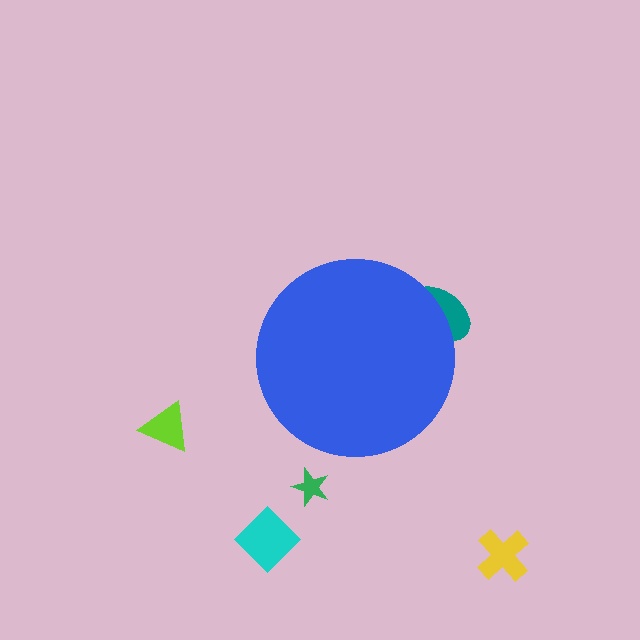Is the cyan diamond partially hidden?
No, the cyan diamond is fully visible.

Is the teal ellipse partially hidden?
Yes, the teal ellipse is partially hidden behind the blue circle.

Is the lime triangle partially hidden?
No, the lime triangle is fully visible.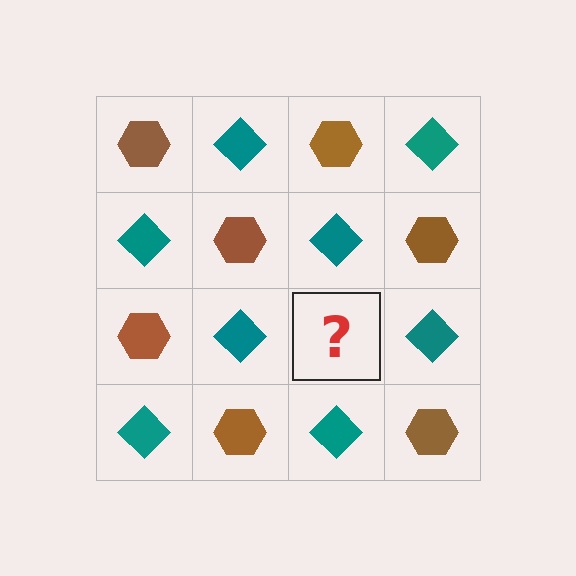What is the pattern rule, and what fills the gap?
The rule is that it alternates brown hexagon and teal diamond in a checkerboard pattern. The gap should be filled with a brown hexagon.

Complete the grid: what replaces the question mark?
The question mark should be replaced with a brown hexagon.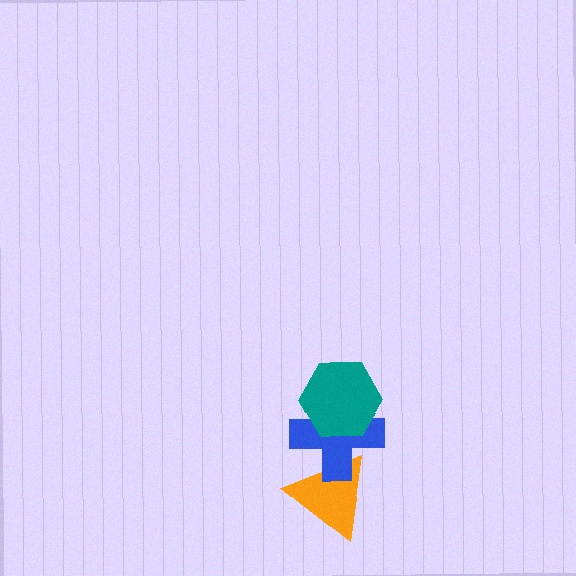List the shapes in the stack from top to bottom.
From top to bottom: the teal hexagon, the blue cross, the orange triangle.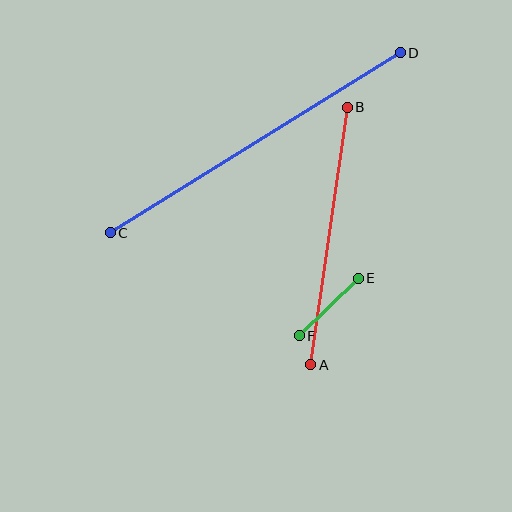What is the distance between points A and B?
The distance is approximately 260 pixels.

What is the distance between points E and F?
The distance is approximately 83 pixels.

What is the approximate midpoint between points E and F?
The midpoint is at approximately (329, 307) pixels.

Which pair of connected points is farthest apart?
Points C and D are farthest apart.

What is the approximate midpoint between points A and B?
The midpoint is at approximately (329, 236) pixels.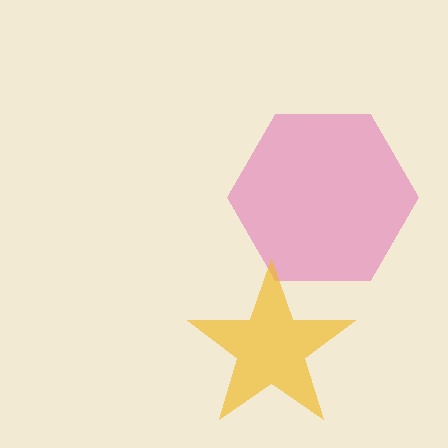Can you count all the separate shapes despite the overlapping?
Yes, there are 2 separate shapes.